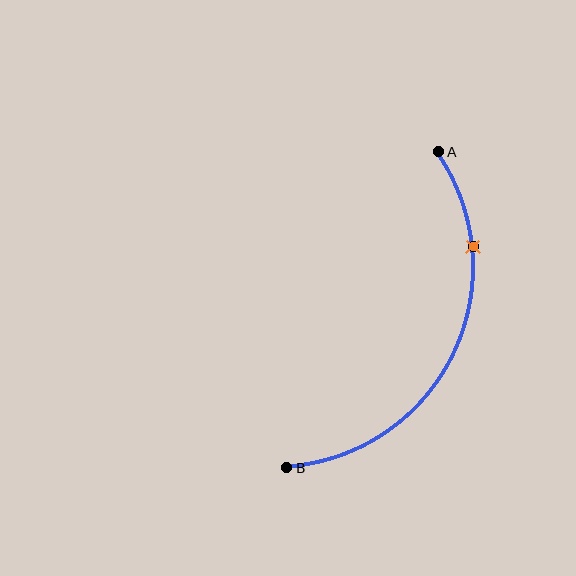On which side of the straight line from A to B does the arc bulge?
The arc bulges to the right of the straight line connecting A and B.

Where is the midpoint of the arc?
The arc midpoint is the point on the curve farthest from the straight line joining A and B. It sits to the right of that line.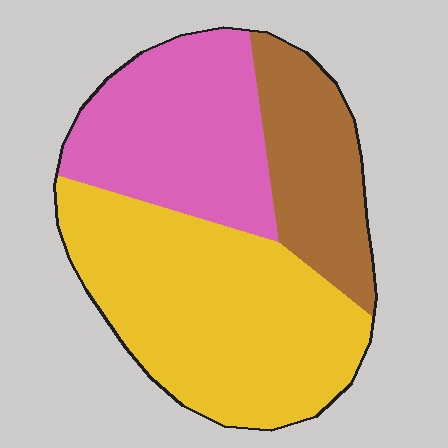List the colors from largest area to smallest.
From largest to smallest: yellow, pink, brown.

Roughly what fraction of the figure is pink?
Pink covers roughly 30% of the figure.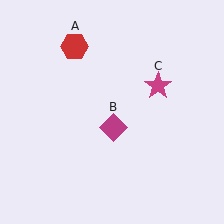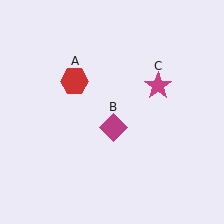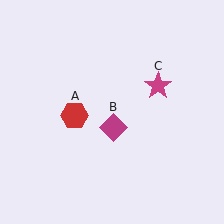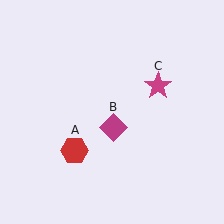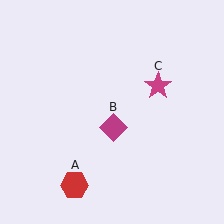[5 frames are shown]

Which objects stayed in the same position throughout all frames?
Magenta diamond (object B) and magenta star (object C) remained stationary.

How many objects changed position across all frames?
1 object changed position: red hexagon (object A).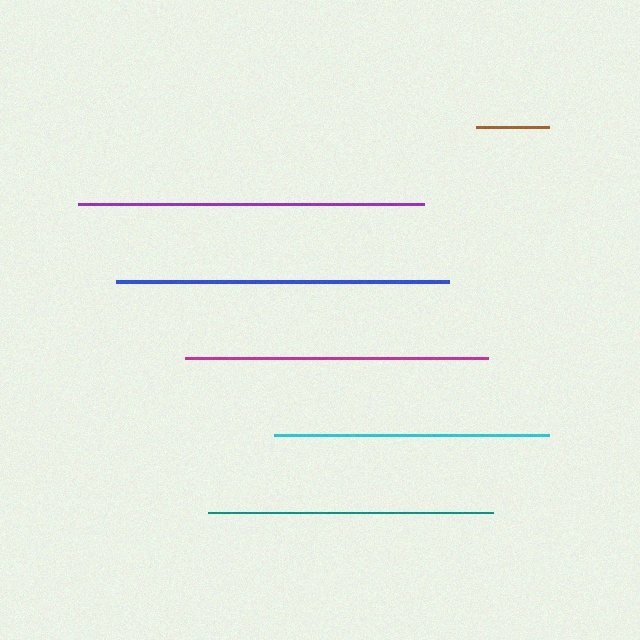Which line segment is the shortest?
The brown line is the shortest at approximately 74 pixels.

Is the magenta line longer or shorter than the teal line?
The magenta line is longer than the teal line.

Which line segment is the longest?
The purple line is the longest at approximately 345 pixels.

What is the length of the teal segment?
The teal segment is approximately 285 pixels long.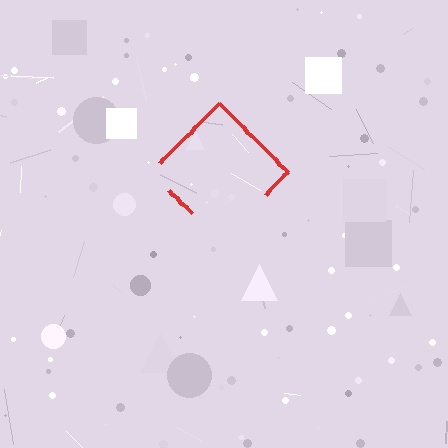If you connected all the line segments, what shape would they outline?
They would outline a diamond.